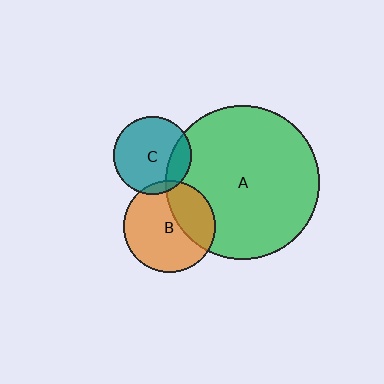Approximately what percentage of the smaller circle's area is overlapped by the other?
Approximately 5%.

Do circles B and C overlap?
Yes.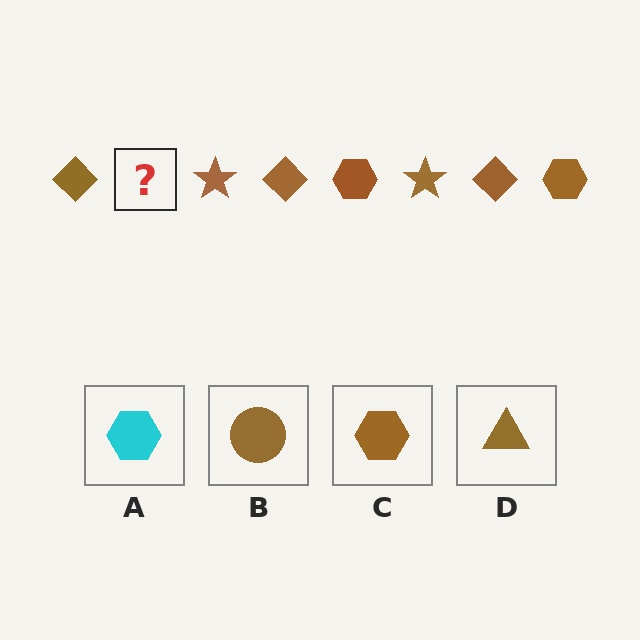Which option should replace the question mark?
Option C.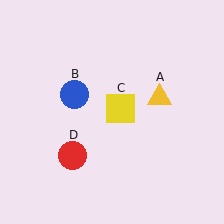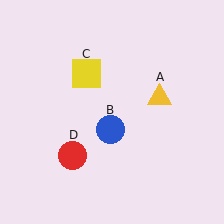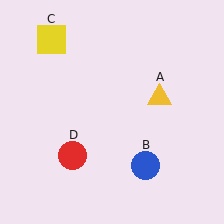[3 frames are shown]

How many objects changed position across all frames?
2 objects changed position: blue circle (object B), yellow square (object C).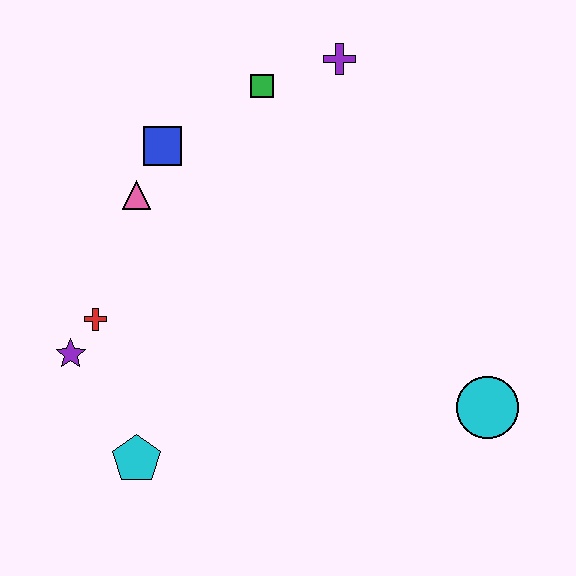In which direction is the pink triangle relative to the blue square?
The pink triangle is below the blue square.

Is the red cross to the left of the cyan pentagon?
Yes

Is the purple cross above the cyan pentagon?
Yes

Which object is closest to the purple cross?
The green square is closest to the purple cross.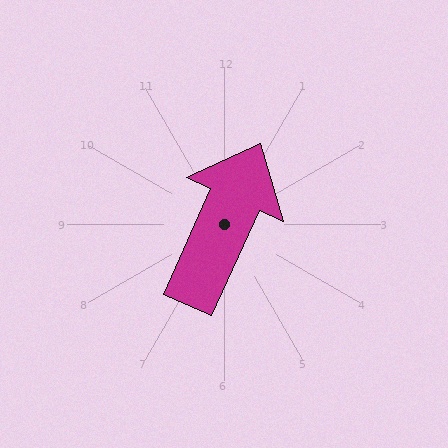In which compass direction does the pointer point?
Northeast.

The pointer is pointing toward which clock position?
Roughly 1 o'clock.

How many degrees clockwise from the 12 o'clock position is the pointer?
Approximately 24 degrees.